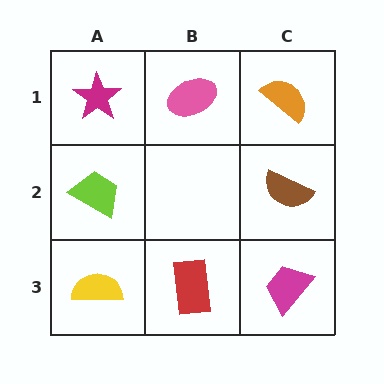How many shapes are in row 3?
3 shapes.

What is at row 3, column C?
A magenta trapezoid.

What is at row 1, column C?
An orange semicircle.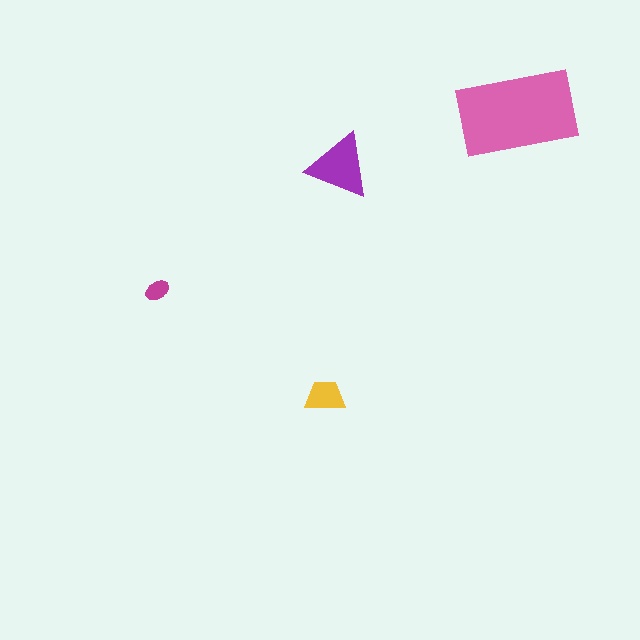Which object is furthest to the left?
The magenta ellipse is leftmost.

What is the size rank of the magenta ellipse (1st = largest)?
4th.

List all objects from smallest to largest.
The magenta ellipse, the yellow trapezoid, the purple triangle, the pink rectangle.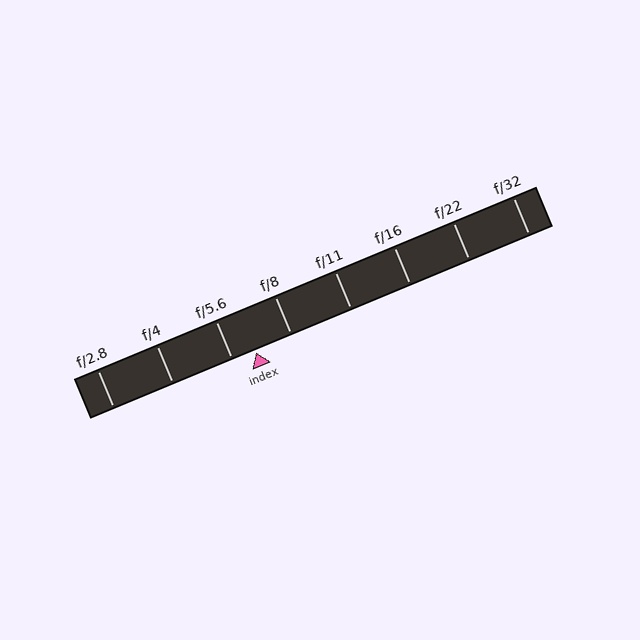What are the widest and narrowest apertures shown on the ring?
The widest aperture shown is f/2.8 and the narrowest is f/32.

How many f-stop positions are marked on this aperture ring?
There are 8 f-stop positions marked.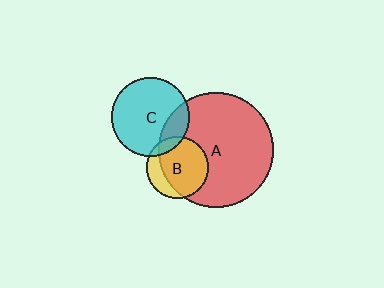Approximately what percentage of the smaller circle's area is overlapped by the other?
Approximately 75%.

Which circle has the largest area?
Circle A (red).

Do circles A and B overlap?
Yes.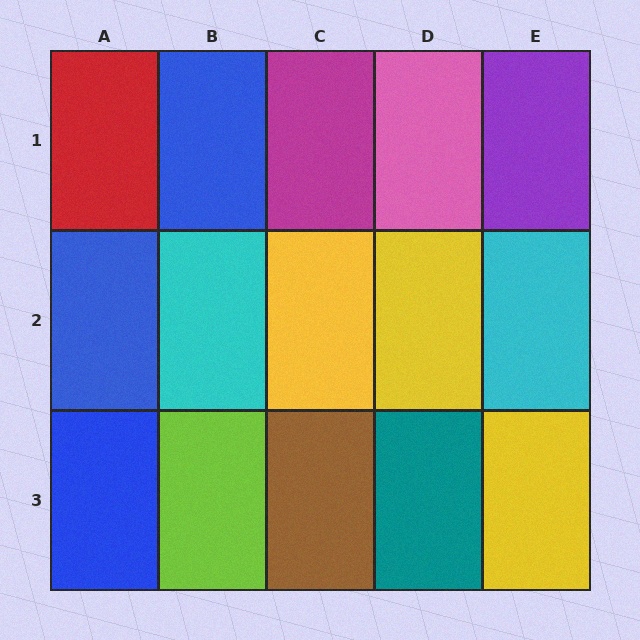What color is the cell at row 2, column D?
Yellow.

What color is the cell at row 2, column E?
Cyan.